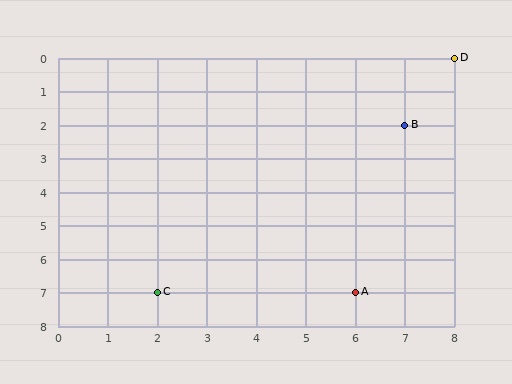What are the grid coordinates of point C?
Point C is at grid coordinates (2, 7).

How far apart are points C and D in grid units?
Points C and D are 6 columns and 7 rows apart (about 9.2 grid units diagonally).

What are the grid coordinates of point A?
Point A is at grid coordinates (6, 7).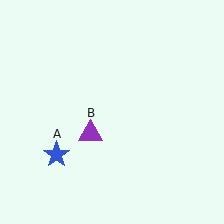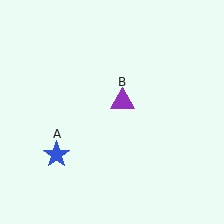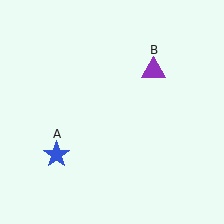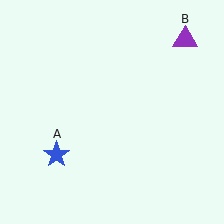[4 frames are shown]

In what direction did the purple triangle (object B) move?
The purple triangle (object B) moved up and to the right.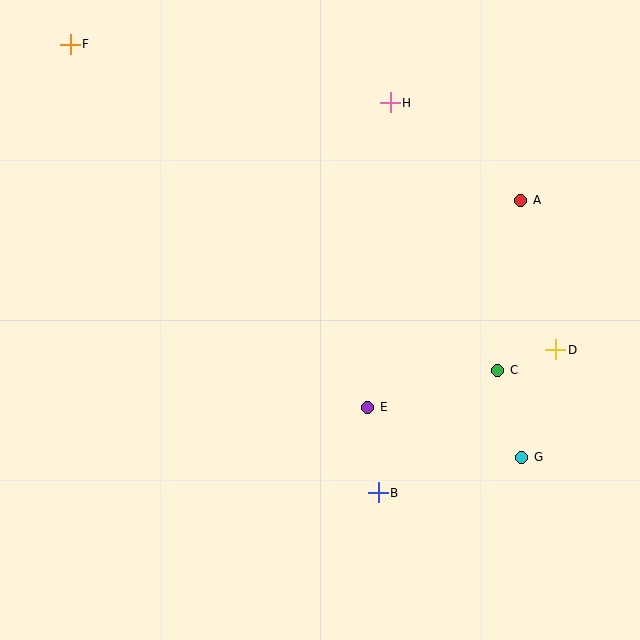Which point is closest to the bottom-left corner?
Point B is closest to the bottom-left corner.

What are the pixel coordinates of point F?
Point F is at (70, 44).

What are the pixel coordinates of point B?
Point B is at (378, 493).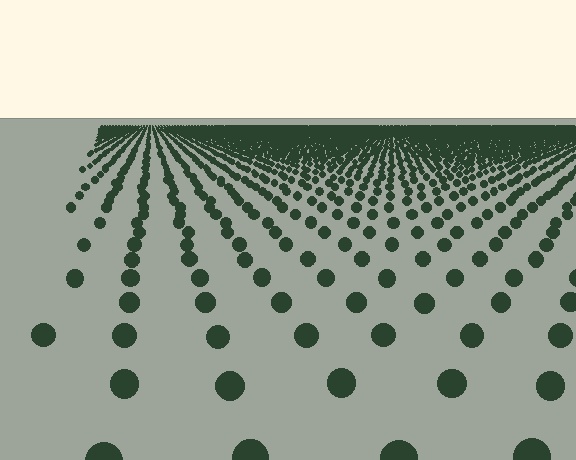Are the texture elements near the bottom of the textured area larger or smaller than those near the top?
Larger. Near the bottom, elements are closer to the viewer and appear at a bigger on-screen size.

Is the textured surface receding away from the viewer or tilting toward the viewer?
The surface is receding away from the viewer. Texture elements get smaller and denser toward the top.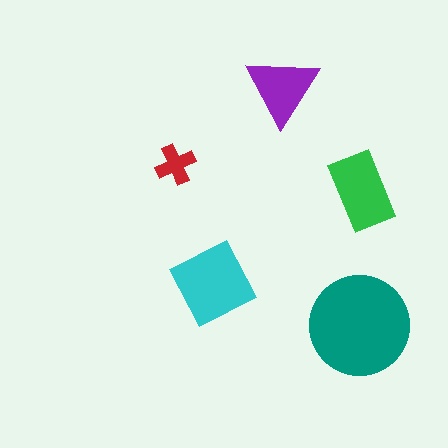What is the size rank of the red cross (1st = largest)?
5th.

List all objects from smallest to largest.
The red cross, the purple triangle, the green rectangle, the cyan diamond, the teal circle.